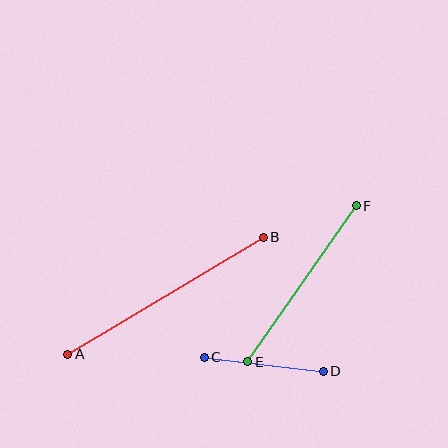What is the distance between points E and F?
The distance is approximately 190 pixels.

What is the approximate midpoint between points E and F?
The midpoint is at approximately (302, 284) pixels.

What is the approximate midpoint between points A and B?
The midpoint is at approximately (166, 296) pixels.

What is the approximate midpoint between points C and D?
The midpoint is at approximately (264, 364) pixels.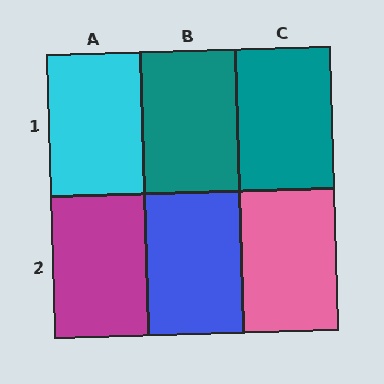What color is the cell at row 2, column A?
Magenta.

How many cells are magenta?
1 cell is magenta.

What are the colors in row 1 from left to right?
Cyan, teal, teal.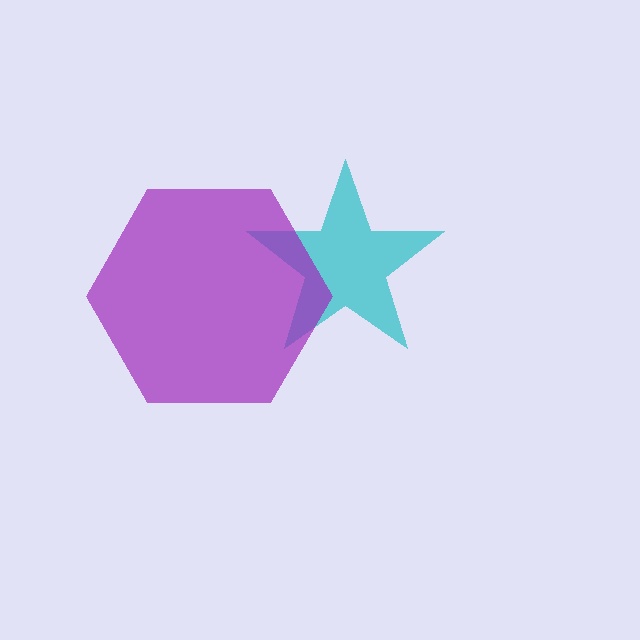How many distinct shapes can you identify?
There are 2 distinct shapes: a cyan star, a purple hexagon.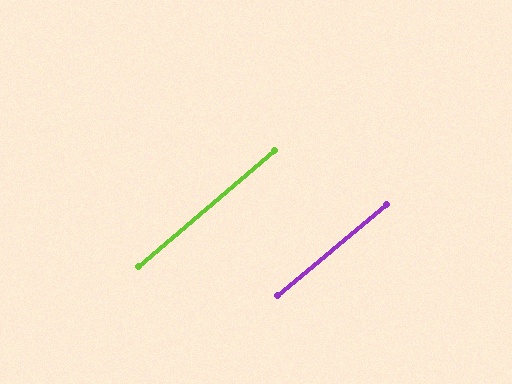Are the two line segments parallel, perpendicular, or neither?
Parallel — their directions differ by only 0.6°.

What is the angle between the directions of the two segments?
Approximately 1 degree.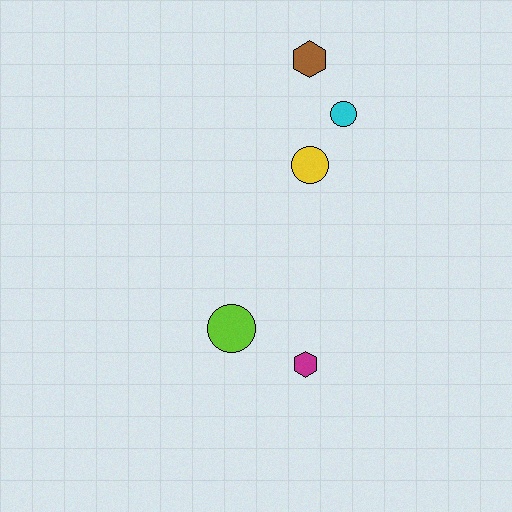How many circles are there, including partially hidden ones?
There are 3 circles.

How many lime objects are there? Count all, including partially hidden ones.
There is 1 lime object.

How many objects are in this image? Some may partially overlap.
There are 5 objects.